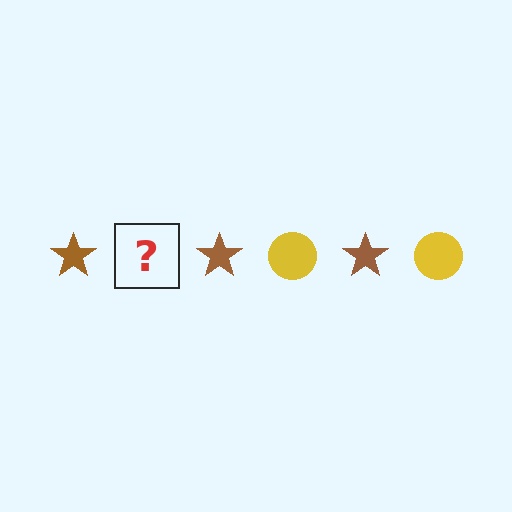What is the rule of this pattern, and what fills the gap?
The rule is that the pattern alternates between brown star and yellow circle. The gap should be filled with a yellow circle.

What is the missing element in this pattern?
The missing element is a yellow circle.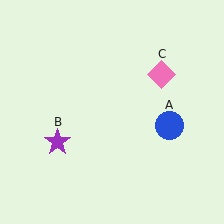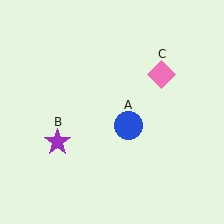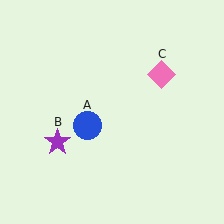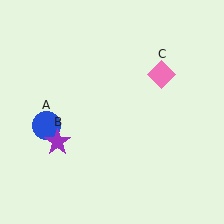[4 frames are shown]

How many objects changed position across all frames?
1 object changed position: blue circle (object A).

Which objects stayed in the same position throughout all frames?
Purple star (object B) and pink diamond (object C) remained stationary.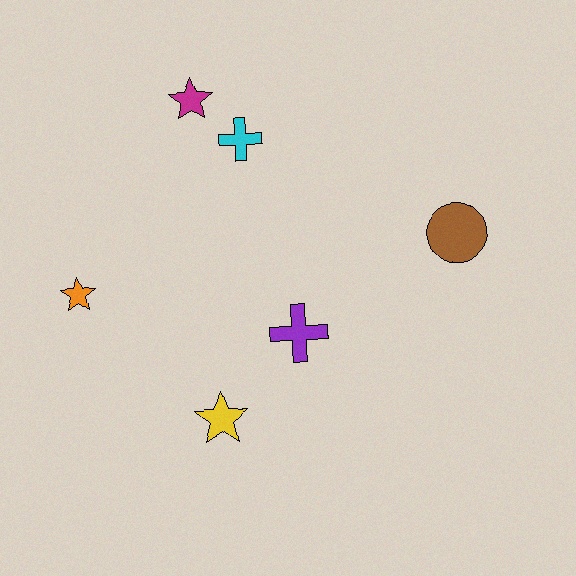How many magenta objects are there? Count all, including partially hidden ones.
There is 1 magenta object.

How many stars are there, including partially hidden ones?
There are 3 stars.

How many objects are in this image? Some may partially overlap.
There are 6 objects.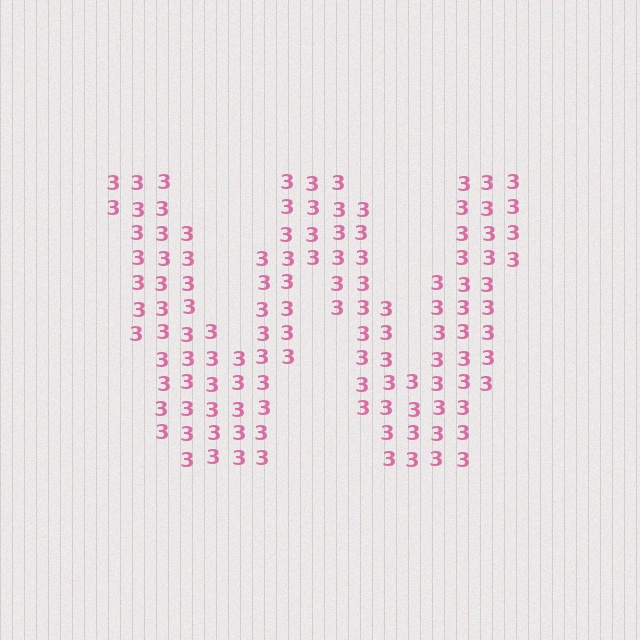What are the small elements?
The small elements are digit 3's.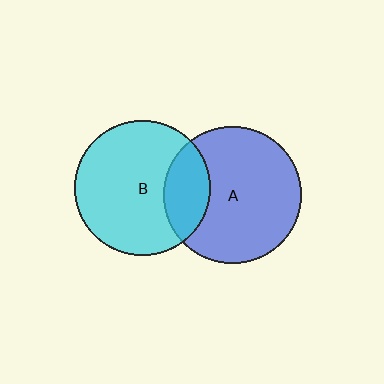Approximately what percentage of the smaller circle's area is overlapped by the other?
Approximately 25%.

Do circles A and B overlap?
Yes.